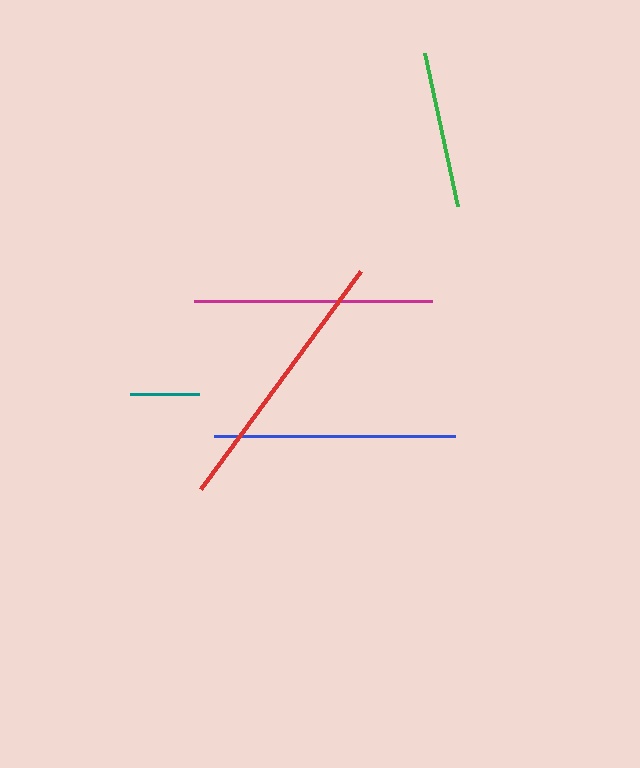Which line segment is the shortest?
The teal line is the shortest at approximately 69 pixels.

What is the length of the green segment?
The green segment is approximately 156 pixels long.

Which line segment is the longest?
The red line is the longest at approximately 271 pixels.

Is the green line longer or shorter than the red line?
The red line is longer than the green line.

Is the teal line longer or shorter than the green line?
The green line is longer than the teal line.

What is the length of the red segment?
The red segment is approximately 271 pixels long.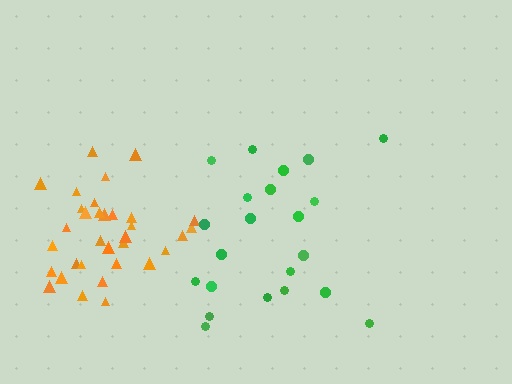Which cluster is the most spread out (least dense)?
Green.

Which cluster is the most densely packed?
Orange.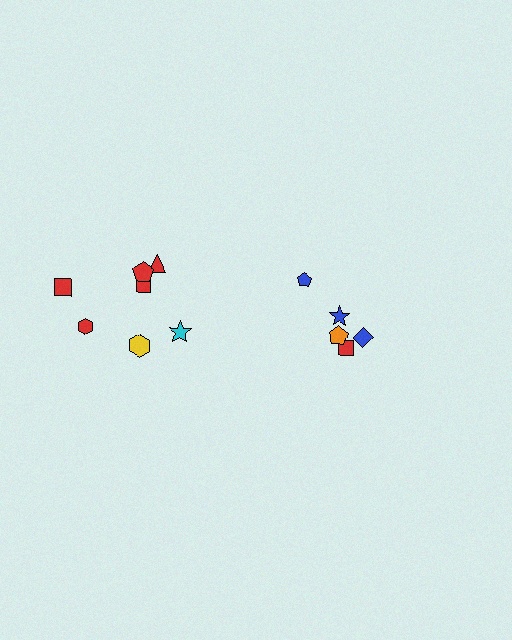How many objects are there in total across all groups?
There are 12 objects.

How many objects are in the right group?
There are 5 objects.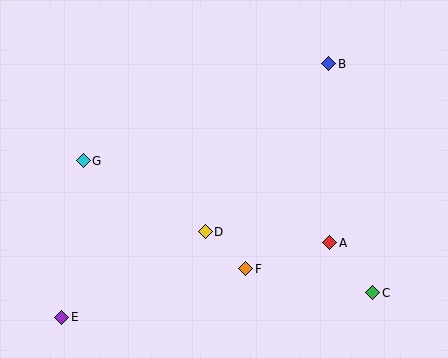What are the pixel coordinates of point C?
Point C is at (373, 293).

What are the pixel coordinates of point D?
Point D is at (205, 232).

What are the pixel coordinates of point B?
Point B is at (329, 64).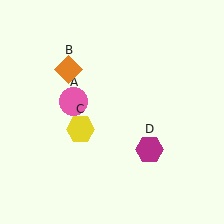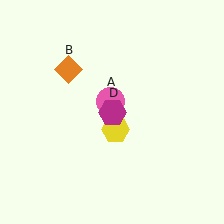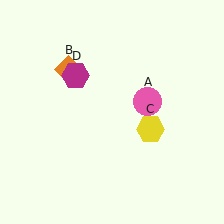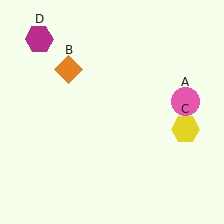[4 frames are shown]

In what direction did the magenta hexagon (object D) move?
The magenta hexagon (object D) moved up and to the left.